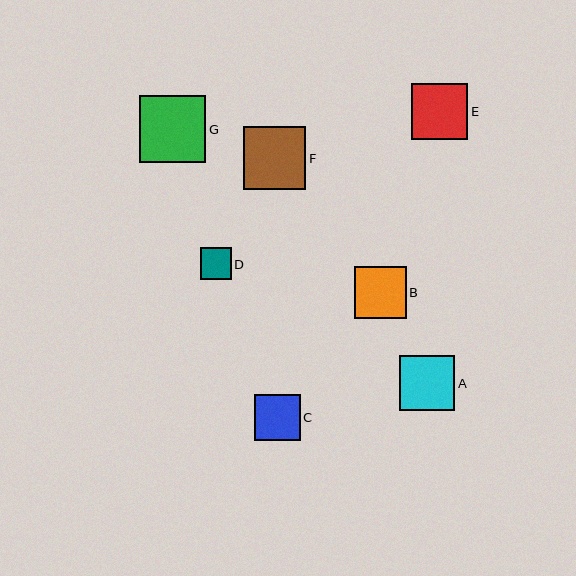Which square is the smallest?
Square D is the smallest with a size of approximately 31 pixels.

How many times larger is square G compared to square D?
Square G is approximately 2.1 times the size of square D.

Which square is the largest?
Square G is the largest with a size of approximately 67 pixels.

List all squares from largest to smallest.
From largest to smallest: G, F, E, A, B, C, D.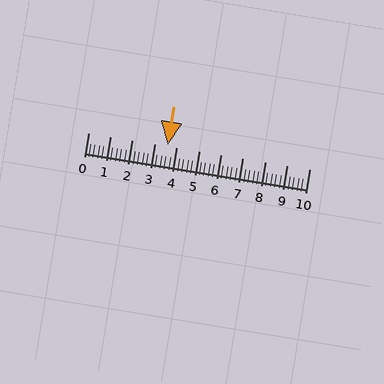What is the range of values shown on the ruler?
The ruler shows values from 0 to 10.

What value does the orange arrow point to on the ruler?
The orange arrow points to approximately 3.6.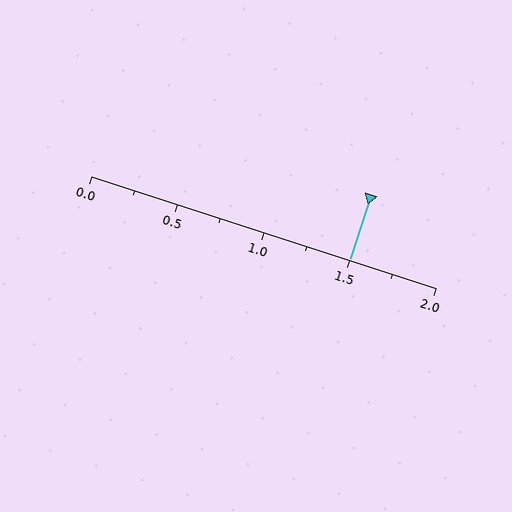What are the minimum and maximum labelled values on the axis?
The axis runs from 0.0 to 2.0.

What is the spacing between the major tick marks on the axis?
The major ticks are spaced 0.5 apart.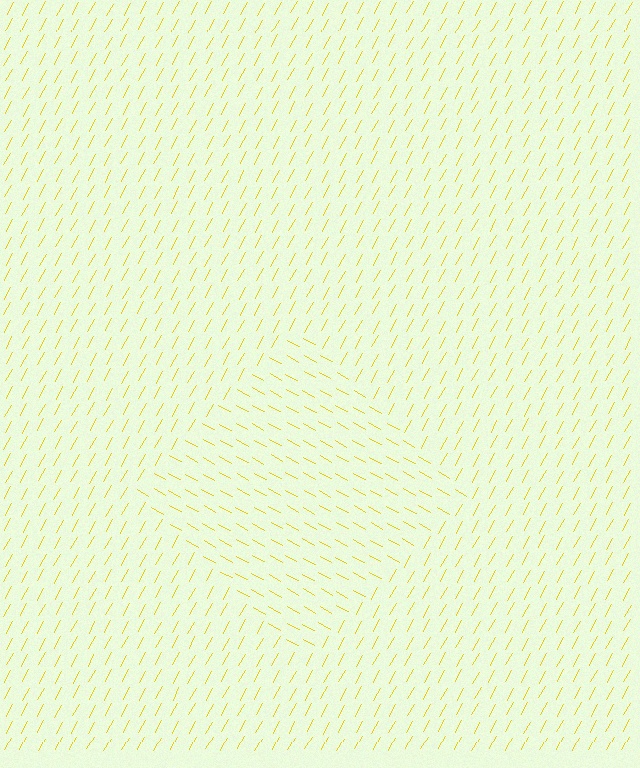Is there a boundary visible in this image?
Yes, there is a texture boundary formed by a change in line orientation.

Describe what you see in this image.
The image is filled with small yellow line segments. A diamond region in the image has lines oriented differently from the surrounding lines, creating a visible texture boundary.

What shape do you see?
I see a diamond.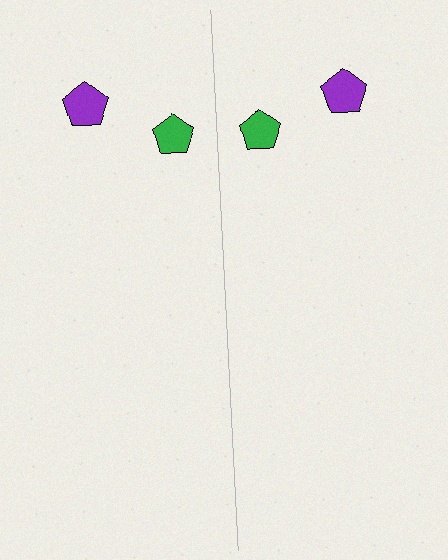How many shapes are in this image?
There are 4 shapes in this image.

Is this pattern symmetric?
Yes, this pattern has bilateral (reflection) symmetry.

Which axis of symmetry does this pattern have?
The pattern has a vertical axis of symmetry running through the center of the image.